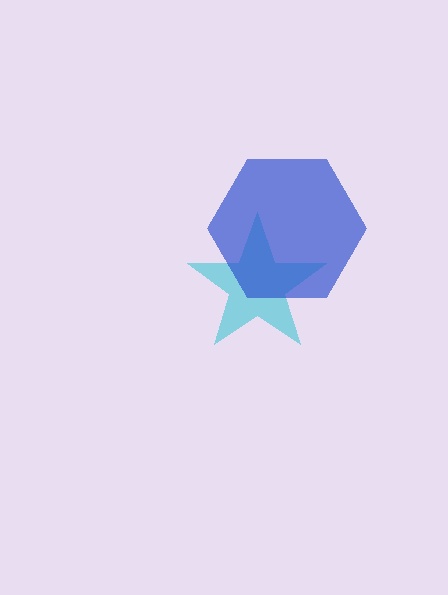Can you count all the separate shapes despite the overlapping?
Yes, there are 2 separate shapes.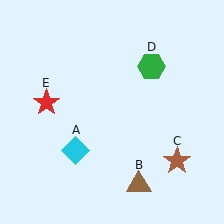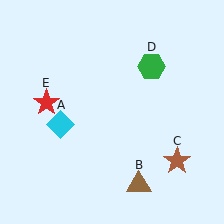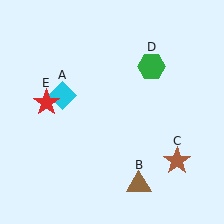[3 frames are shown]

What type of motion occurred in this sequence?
The cyan diamond (object A) rotated clockwise around the center of the scene.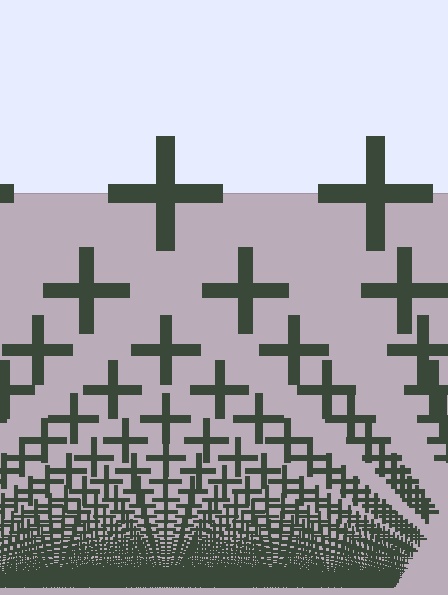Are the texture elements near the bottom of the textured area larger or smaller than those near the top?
Smaller. The gradient is inverted — elements near the bottom are smaller and denser.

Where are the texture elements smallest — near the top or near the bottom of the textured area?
Near the bottom.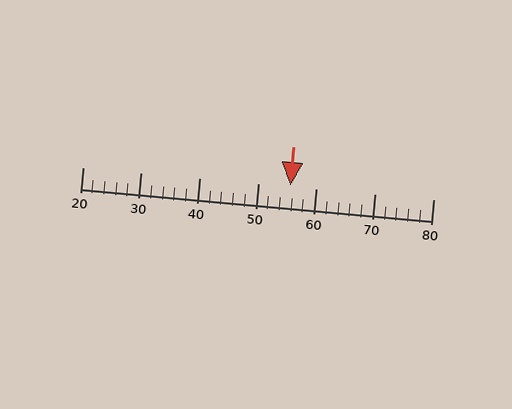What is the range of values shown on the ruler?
The ruler shows values from 20 to 80.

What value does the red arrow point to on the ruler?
The red arrow points to approximately 56.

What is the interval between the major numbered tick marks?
The major tick marks are spaced 10 units apart.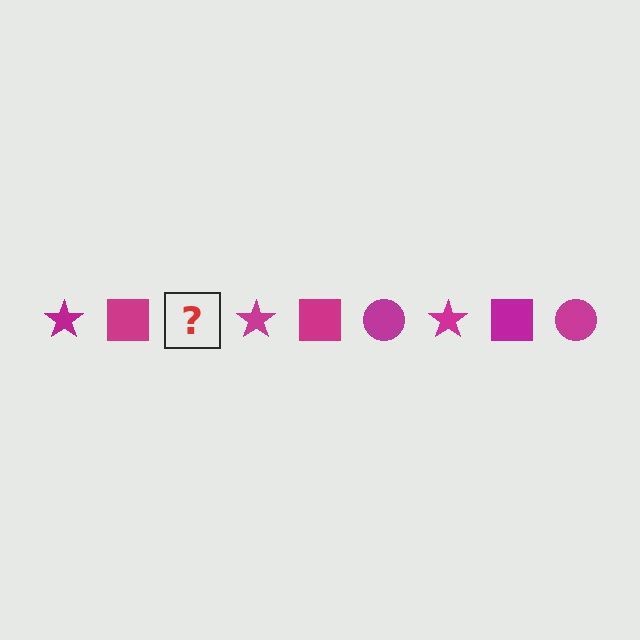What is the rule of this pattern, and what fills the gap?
The rule is that the pattern cycles through star, square, circle shapes in magenta. The gap should be filled with a magenta circle.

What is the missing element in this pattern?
The missing element is a magenta circle.